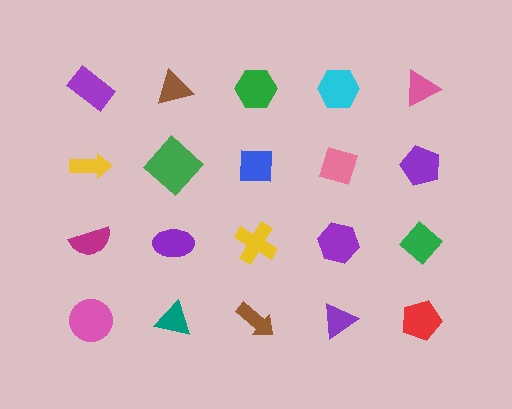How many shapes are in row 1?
5 shapes.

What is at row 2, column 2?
A green diamond.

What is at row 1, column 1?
A purple rectangle.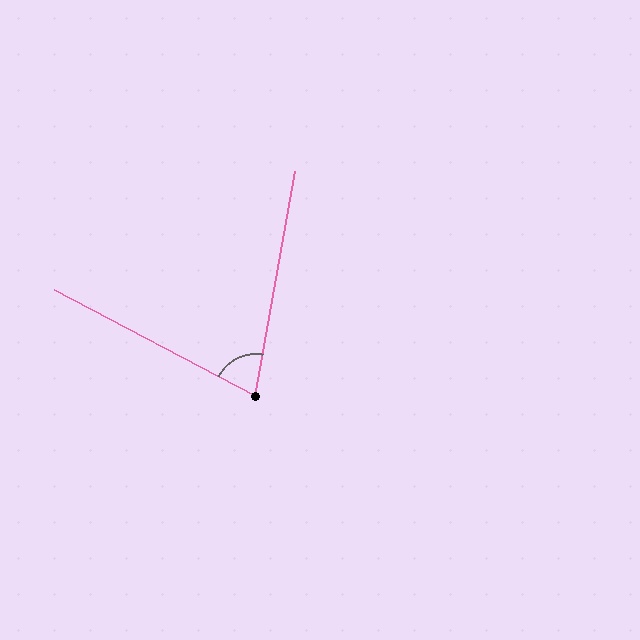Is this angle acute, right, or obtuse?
It is acute.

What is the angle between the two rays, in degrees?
Approximately 72 degrees.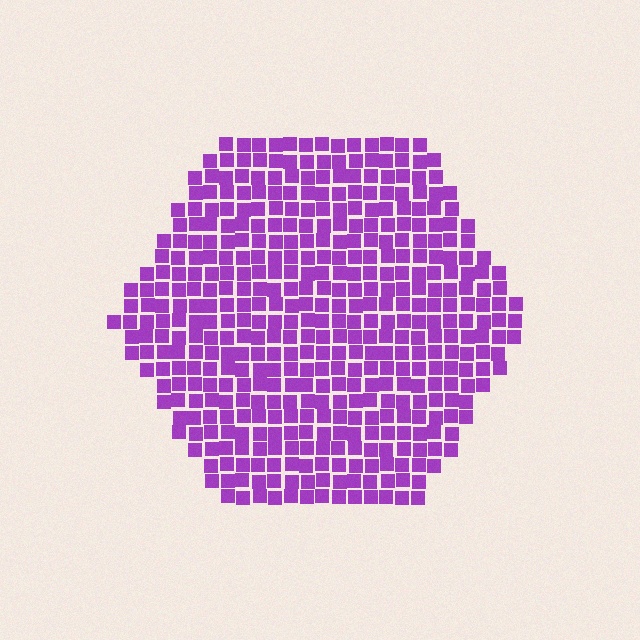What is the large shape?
The large shape is a hexagon.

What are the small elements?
The small elements are squares.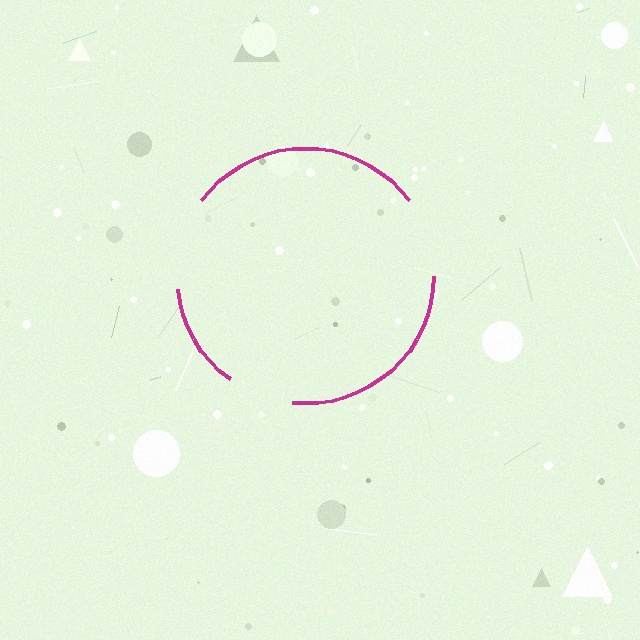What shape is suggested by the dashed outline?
The dashed outline suggests a circle.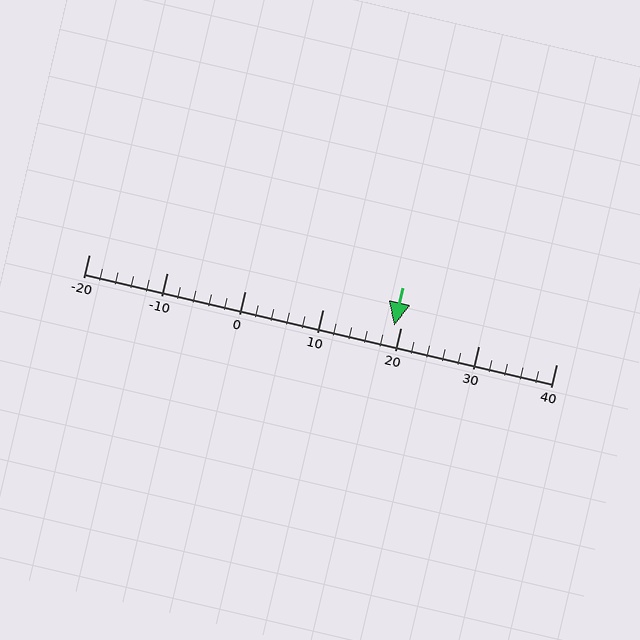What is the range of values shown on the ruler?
The ruler shows values from -20 to 40.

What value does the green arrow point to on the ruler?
The green arrow points to approximately 19.